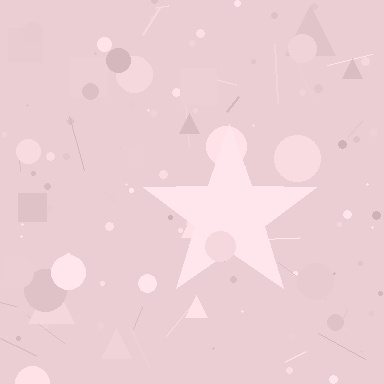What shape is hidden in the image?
A star is hidden in the image.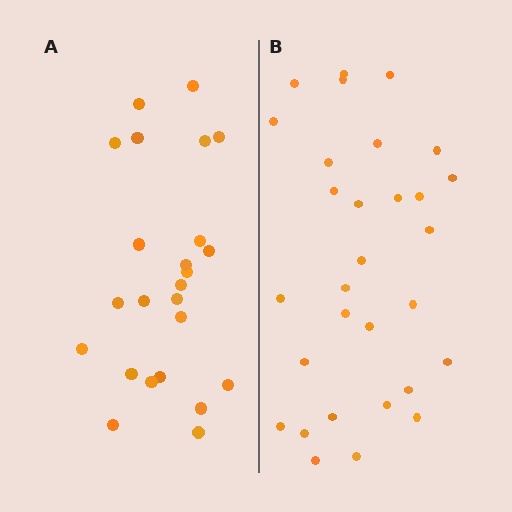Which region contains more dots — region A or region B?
Region B (the right region) has more dots.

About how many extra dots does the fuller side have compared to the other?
Region B has about 6 more dots than region A.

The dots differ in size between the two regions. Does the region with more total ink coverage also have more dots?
No. Region A has more total ink coverage because its dots are larger, but region B actually contains more individual dots. Total area can be misleading — the number of items is what matters here.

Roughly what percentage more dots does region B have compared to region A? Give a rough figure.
About 25% more.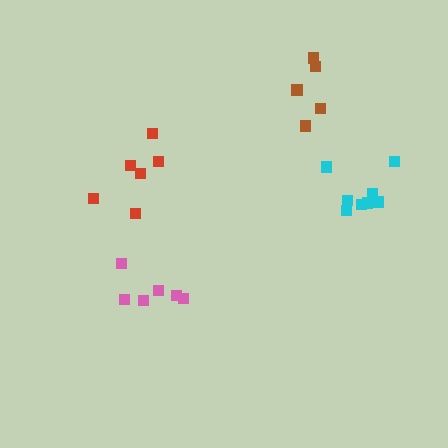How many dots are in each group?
Group 1: 6 dots, Group 2: 8 dots, Group 3: 6 dots, Group 4: 5 dots (25 total).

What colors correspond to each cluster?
The clusters are colored: red, cyan, pink, brown.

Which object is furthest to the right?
The cyan cluster is rightmost.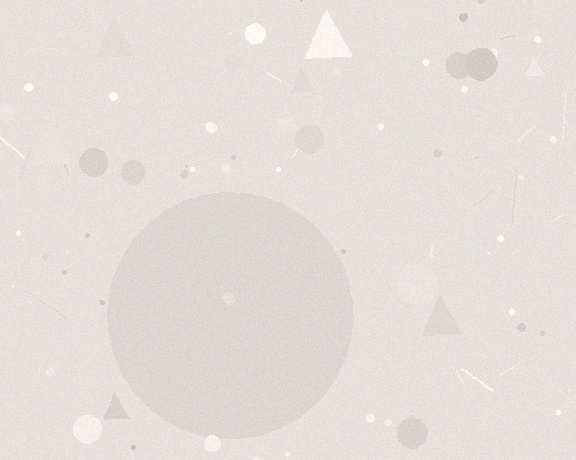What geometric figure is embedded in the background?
A circle is embedded in the background.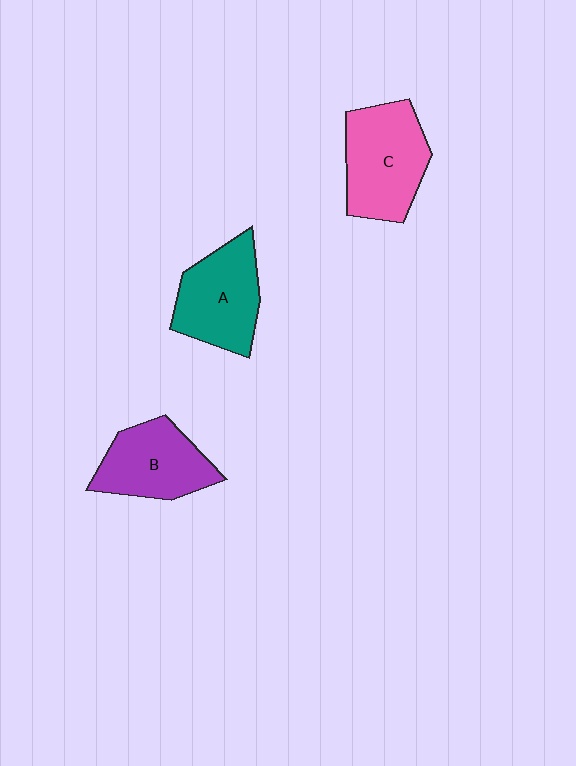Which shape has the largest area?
Shape C (pink).